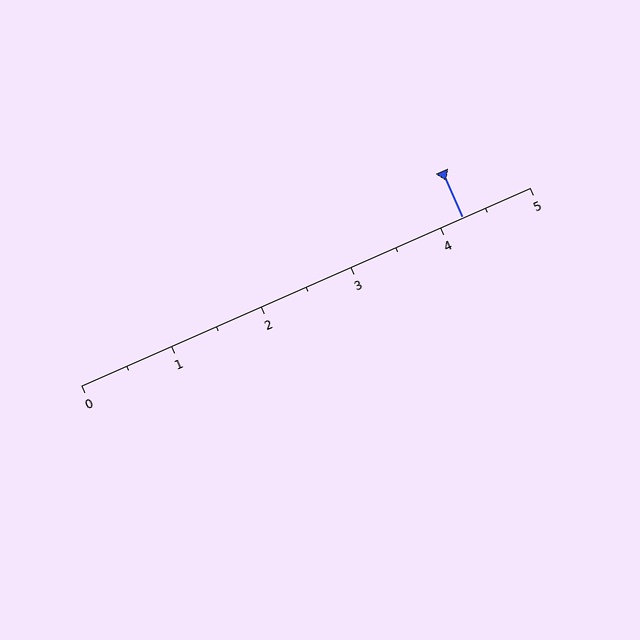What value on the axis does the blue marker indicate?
The marker indicates approximately 4.2.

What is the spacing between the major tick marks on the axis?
The major ticks are spaced 1 apart.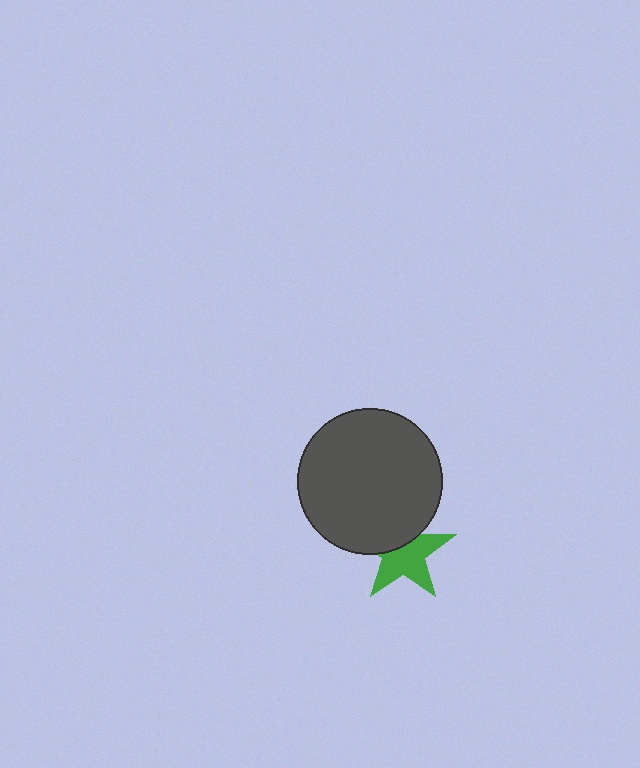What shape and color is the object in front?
The object in front is a dark gray circle.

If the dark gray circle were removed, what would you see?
You would see the complete green star.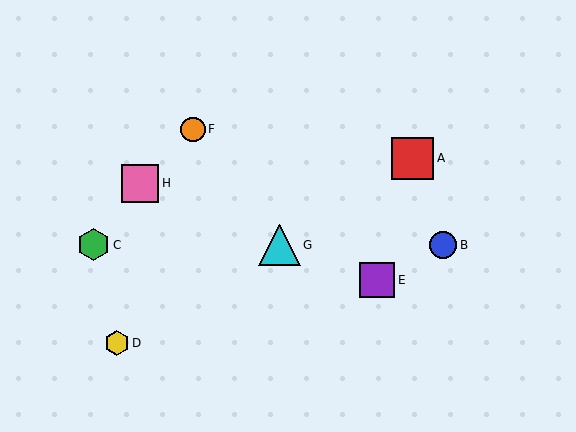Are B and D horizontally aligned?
No, B is at y≈245 and D is at y≈343.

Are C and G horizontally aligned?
Yes, both are at y≈245.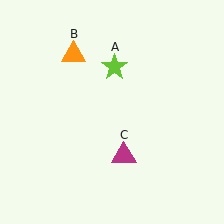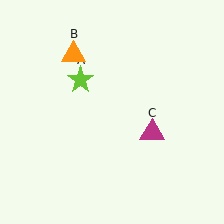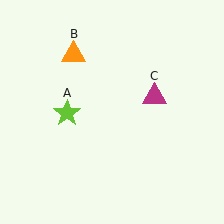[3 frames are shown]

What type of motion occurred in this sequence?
The lime star (object A), magenta triangle (object C) rotated counterclockwise around the center of the scene.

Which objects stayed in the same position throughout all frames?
Orange triangle (object B) remained stationary.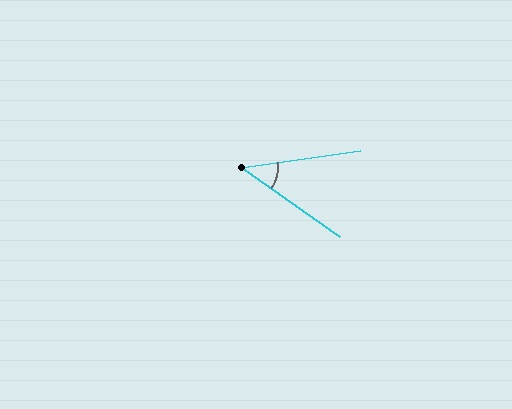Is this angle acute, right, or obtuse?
It is acute.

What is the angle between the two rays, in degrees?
Approximately 43 degrees.